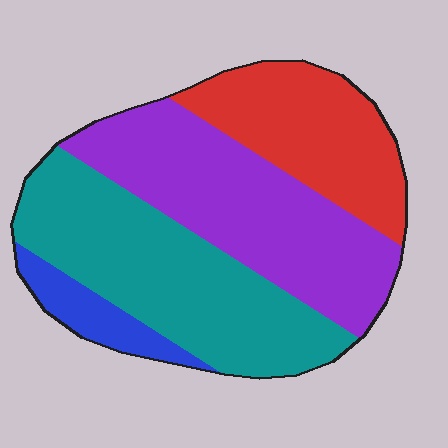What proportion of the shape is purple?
Purple takes up about one third (1/3) of the shape.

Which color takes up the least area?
Blue, at roughly 10%.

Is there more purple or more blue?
Purple.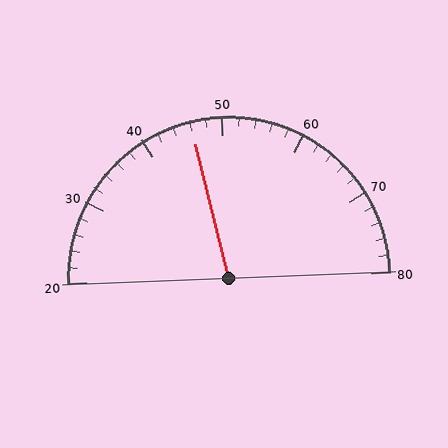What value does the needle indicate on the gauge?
The needle indicates approximately 46.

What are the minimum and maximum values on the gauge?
The gauge ranges from 20 to 80.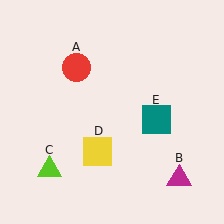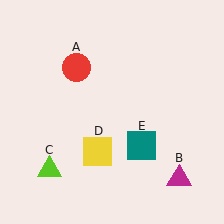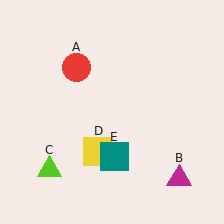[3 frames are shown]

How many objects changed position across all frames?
1 object changed position: teal square (object E).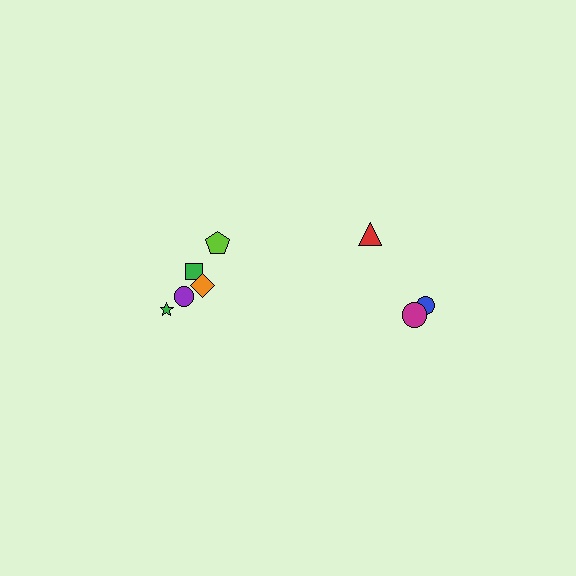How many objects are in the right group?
There are 3 objects.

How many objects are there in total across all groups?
There are 8 objects.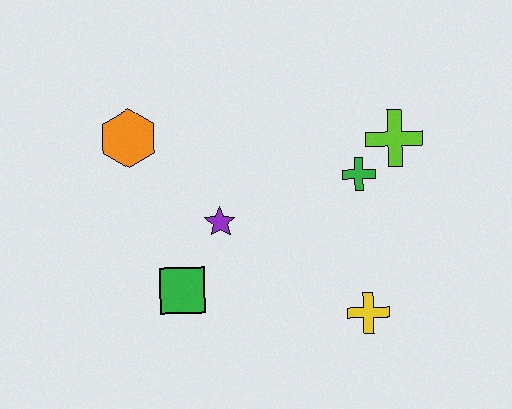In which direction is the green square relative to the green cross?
The green square is to the left of the green cross.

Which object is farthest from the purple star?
The lime cross is farthest from the purple star.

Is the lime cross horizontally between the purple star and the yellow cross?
No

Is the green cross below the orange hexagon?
Yes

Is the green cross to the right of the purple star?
Yes